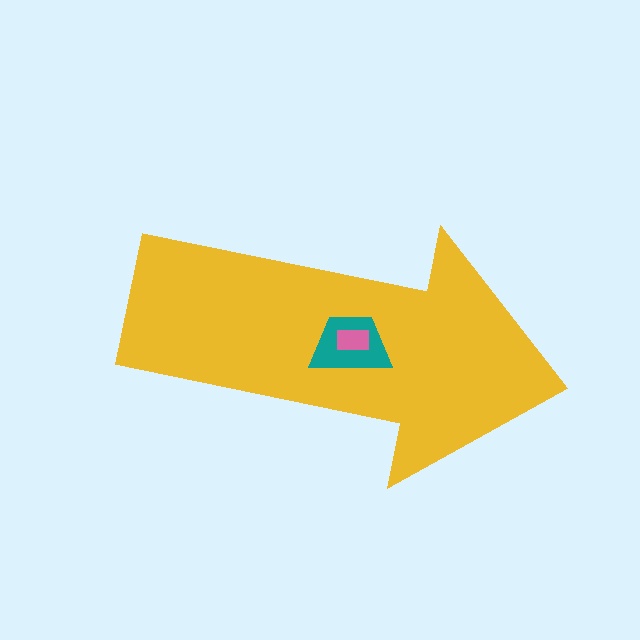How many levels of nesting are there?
3.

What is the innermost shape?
The pink rectangle.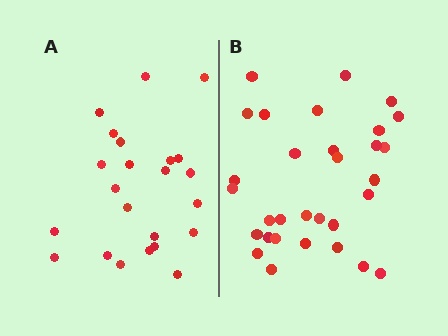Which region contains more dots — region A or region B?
Region B (the right region) has more dots.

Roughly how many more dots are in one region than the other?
Region B has roughly 8 or so more dots than region A.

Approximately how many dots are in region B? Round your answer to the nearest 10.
About 30 dots. (The exact count is 31, which rounds to 30.)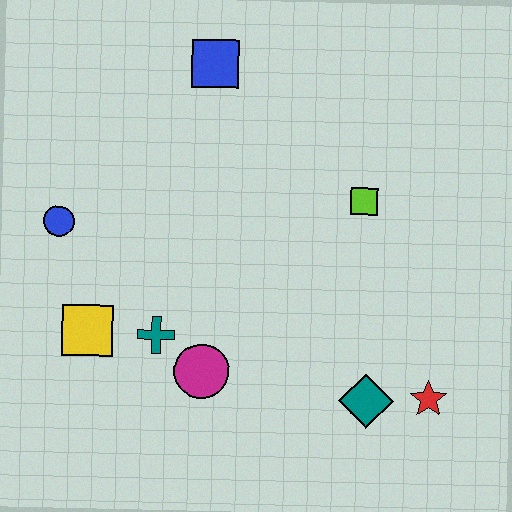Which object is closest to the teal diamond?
The red star is closest to the teal diamond.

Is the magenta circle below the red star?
No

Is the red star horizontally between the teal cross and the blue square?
No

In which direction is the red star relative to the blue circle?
The red star is to the right of the blue circle.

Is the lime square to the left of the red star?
Yes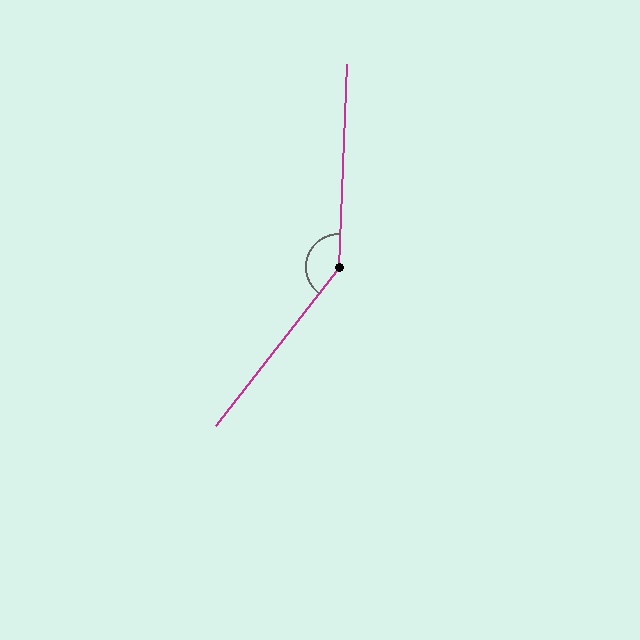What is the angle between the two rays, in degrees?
Approximately 144 degrees.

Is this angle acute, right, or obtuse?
It is obtuse.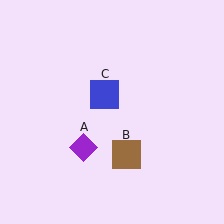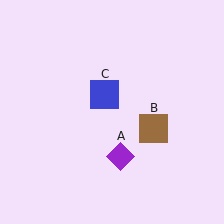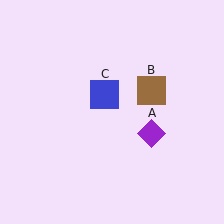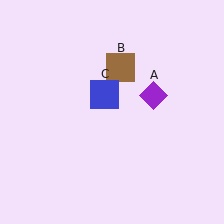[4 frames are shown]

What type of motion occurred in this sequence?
The purple diamond (object A), brown square (object B) rotated counterclockwise around the center of the scene.